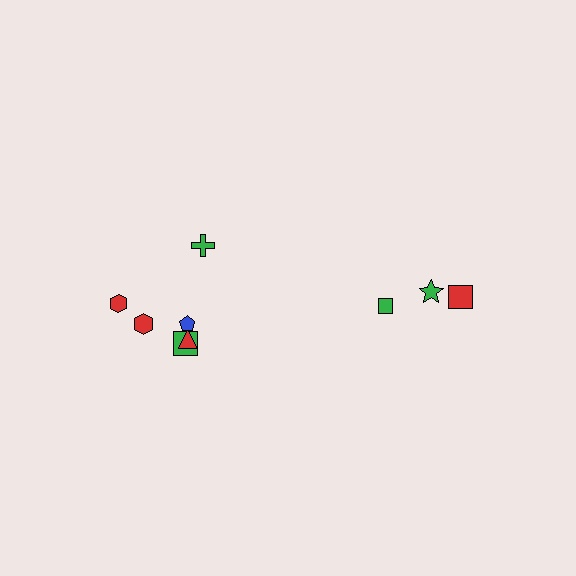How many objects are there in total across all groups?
There are 9 objects.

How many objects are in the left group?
There are 6 objects.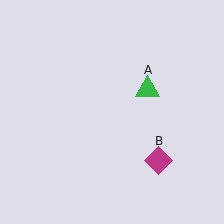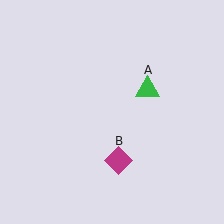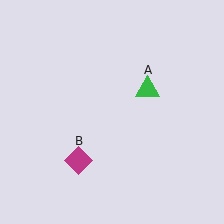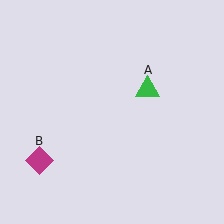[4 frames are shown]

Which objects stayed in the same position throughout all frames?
Green triangle (object A) remained stationary.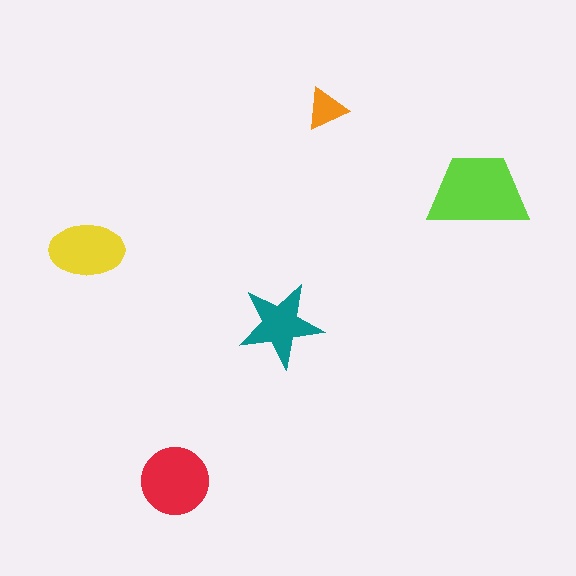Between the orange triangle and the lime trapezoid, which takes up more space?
The lime trapezoid.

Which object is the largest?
The lime trapezoid.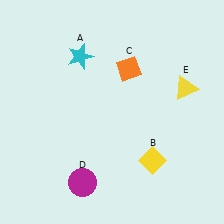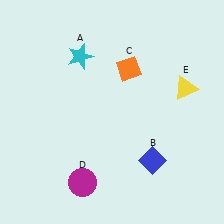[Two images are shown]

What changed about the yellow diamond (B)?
In Image 1, B is yellow. In Image 2, it changed to blue.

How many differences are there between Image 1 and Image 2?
There is 1 difference between the two images.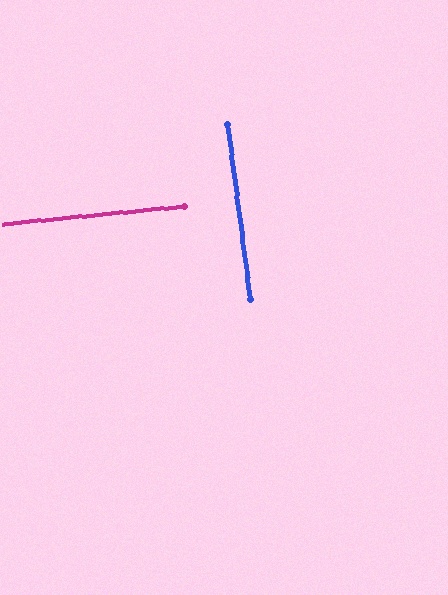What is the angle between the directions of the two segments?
Approximately 88 degrees.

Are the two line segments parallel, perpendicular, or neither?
Perpendicular — they meet at approximately 88°.